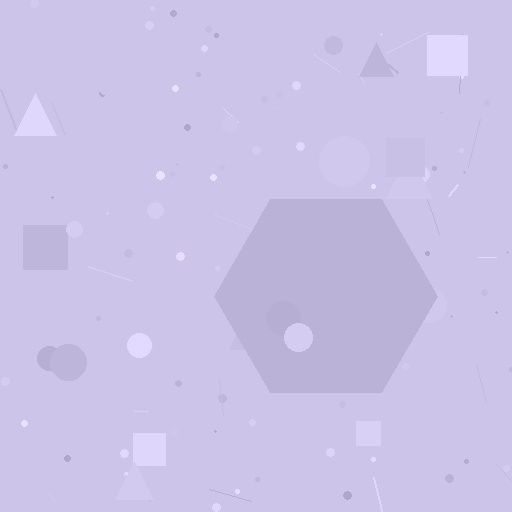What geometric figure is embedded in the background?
A hexagon is embedded in the background.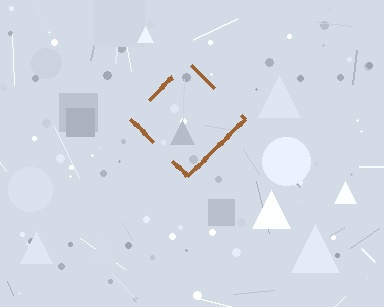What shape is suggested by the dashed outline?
The dashed outline suggests a diamond.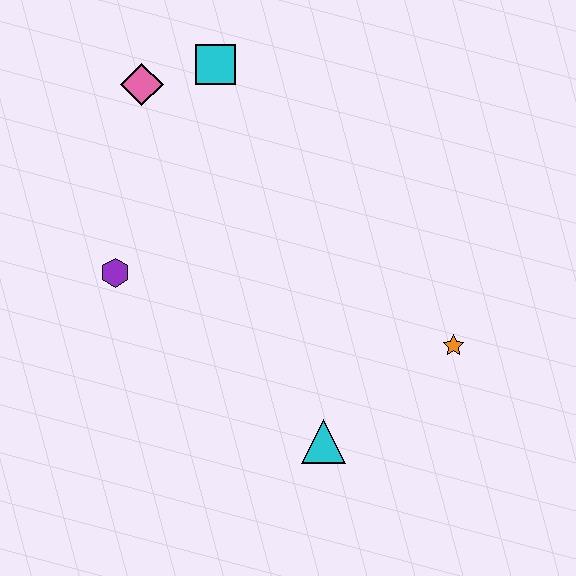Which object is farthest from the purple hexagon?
The orange star is farthest from the purple hexagon.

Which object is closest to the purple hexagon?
The pink diamond is closest to the purple hexagon.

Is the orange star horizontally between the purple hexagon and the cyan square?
No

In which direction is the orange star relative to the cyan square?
The orange star is below the cyan square.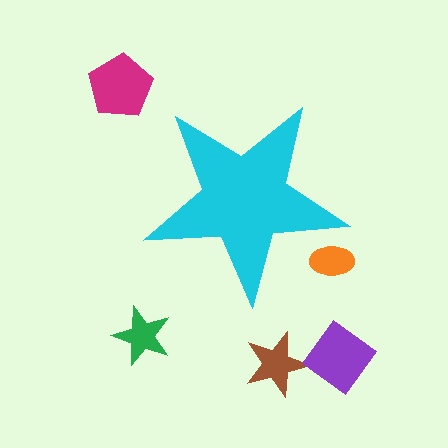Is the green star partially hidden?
No, the green star is fully visible.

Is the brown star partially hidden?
No, the brown star is fully visible.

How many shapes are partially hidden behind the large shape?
1 shape is partially hidden.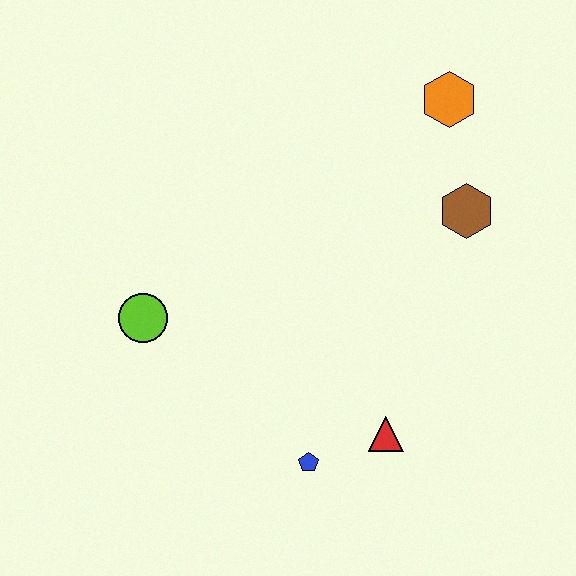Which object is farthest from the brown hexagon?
The lime circle is farthest from the brown hexagon.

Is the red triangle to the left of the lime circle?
No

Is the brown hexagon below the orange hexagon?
Yes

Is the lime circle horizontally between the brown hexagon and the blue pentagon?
No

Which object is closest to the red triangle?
The blue pentagon is closest to the red triangle.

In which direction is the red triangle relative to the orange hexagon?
The red triangle is below the orange hexagon.